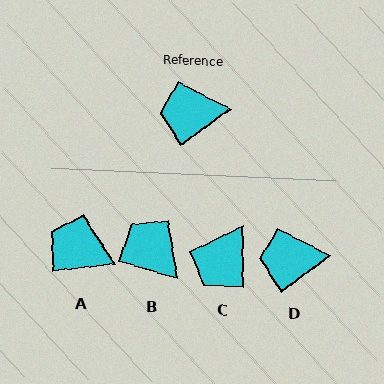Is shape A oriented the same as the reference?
No, it is off by about 30 degrees.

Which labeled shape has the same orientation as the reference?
D.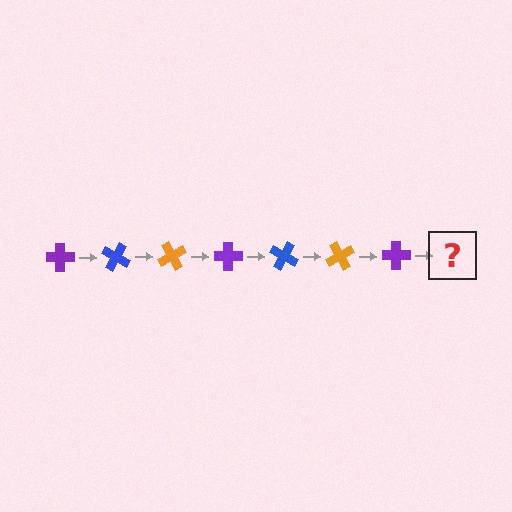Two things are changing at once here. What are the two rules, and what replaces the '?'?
The two rules are that it rotates 30 degrees each step and the color cycles through purple, blue, and orange. The '?' should be a blue cross, rotated 210 degrees from the start.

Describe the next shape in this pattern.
It should be a blue cross, rotated 210 degrees from the start.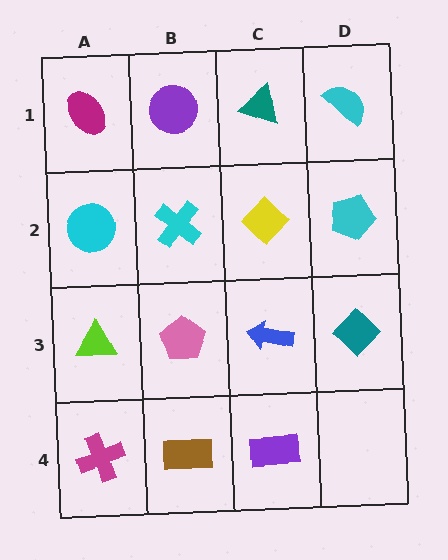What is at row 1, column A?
A magenta ellipse.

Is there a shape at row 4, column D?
No, that cell is empty.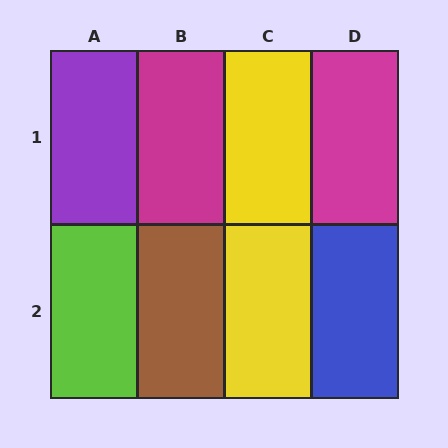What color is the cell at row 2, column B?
Brown.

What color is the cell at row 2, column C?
Yellow.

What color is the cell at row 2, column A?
Lime.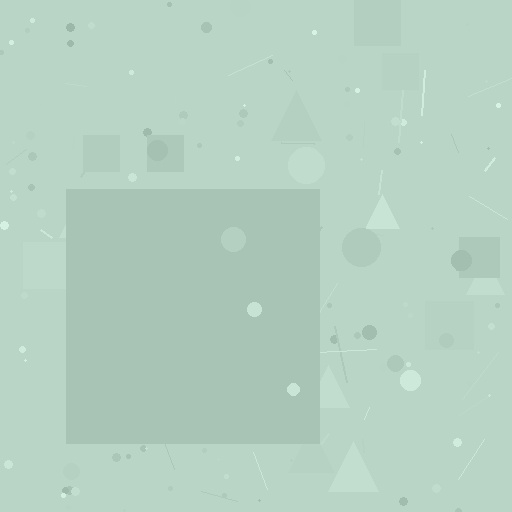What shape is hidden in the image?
A square is hidden in the image.